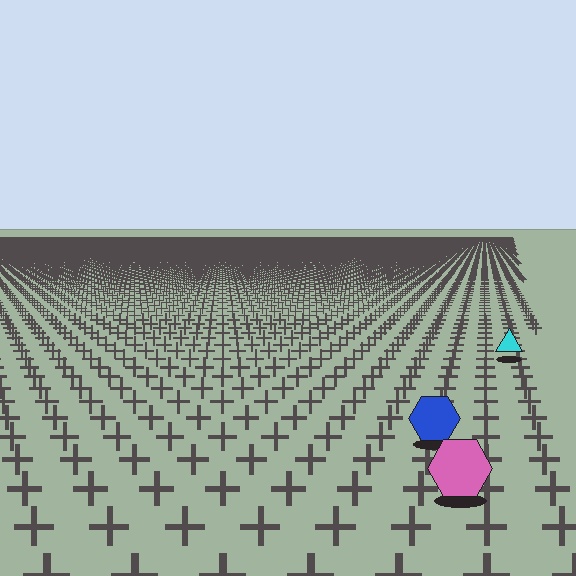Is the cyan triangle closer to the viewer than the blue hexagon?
No. The blue hexagon is closer — you can tell from the texture gradient: the ground texture is coarser near it.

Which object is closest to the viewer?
The pink hexagon is closest. The texture marks near it are larger and more spread out.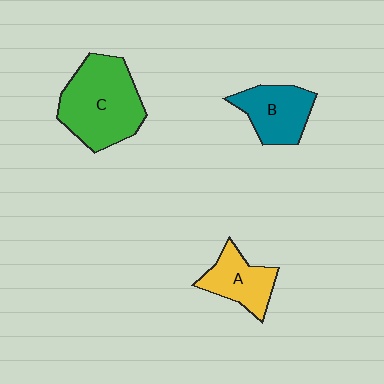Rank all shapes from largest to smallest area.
From largest to smallest: C (green), B (teal), A (yellow).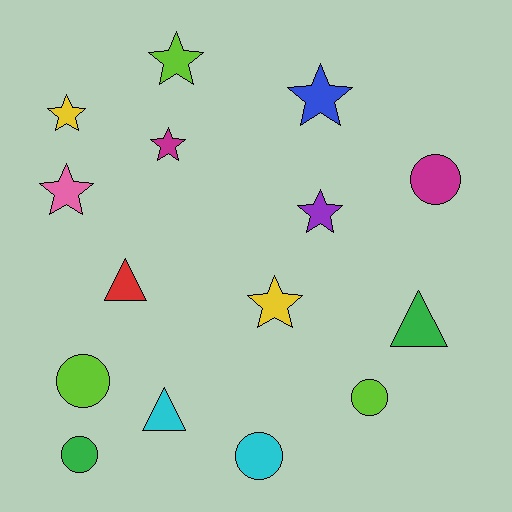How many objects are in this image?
There are 15 objects.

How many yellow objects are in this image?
There are 2 yellow objects.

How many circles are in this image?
There are 5 circles.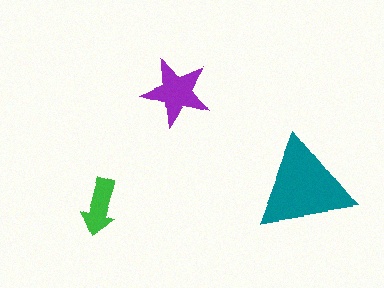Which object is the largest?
The teal triangle.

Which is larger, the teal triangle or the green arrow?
The teal triangle.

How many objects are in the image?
There are 3 objects in the image.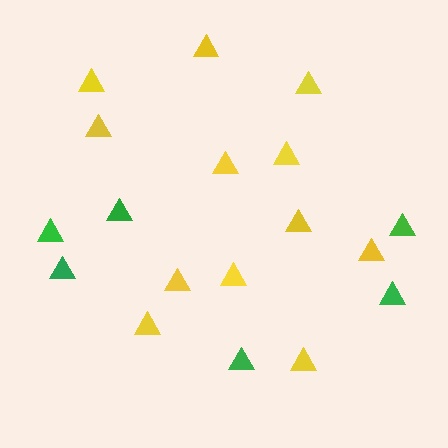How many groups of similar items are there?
There are 2 groups: one group of yellow triangles (12) and one group of green triangles (6).